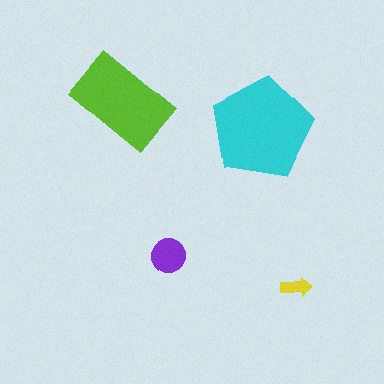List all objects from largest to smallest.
The cyan pentagon, the lime rectangle, the purple circle, the yellow arrow.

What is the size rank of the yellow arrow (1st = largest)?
4th.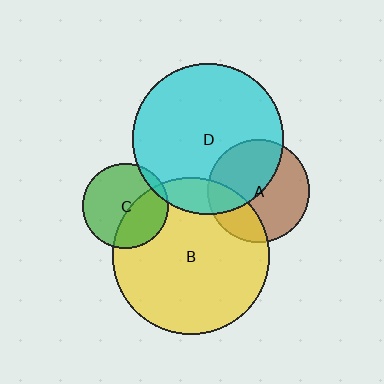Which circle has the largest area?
Circle B (yellow).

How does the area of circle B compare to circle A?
Approximately 2.3 times.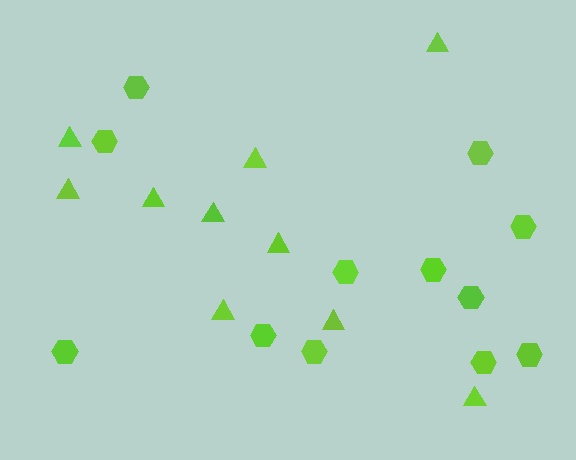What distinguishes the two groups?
There are 2 groups: one group of triangles (10) and one group of hexagons (12).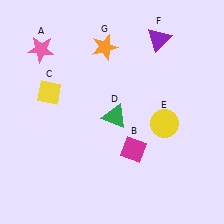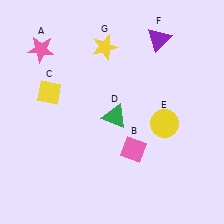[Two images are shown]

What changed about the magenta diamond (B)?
In Image 1, B is magenta. In Image 2, it changed to pink.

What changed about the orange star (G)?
In Image 1, G is orange. In Image 2, it changed to yellow.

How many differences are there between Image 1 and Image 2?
There are 2 differences between the two images.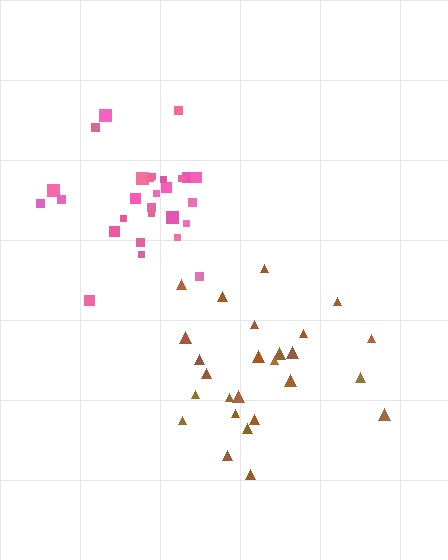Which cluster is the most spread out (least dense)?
Brown.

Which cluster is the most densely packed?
Pink.